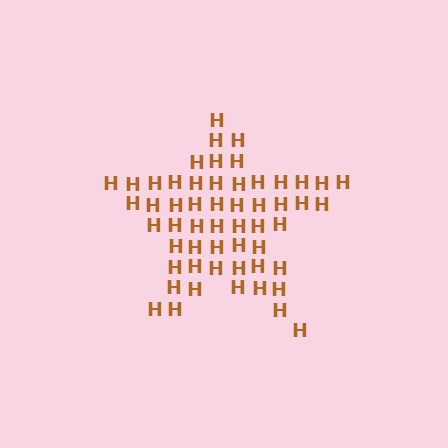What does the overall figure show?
The overall figure shows a star.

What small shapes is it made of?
It is made of small letter H's.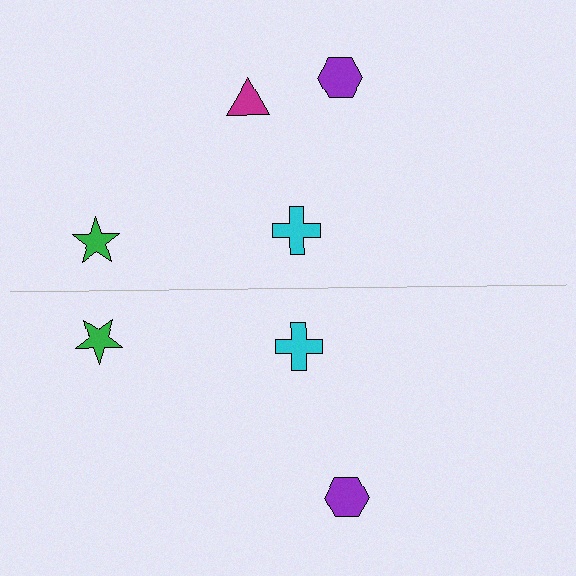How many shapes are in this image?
There are 7 shapes in this image.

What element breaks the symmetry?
A magenta triangle is missing from the bottom side.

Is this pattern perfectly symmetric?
No, the pattern is not perfectly symmetric. A magenta triangle is missing from the bottom side.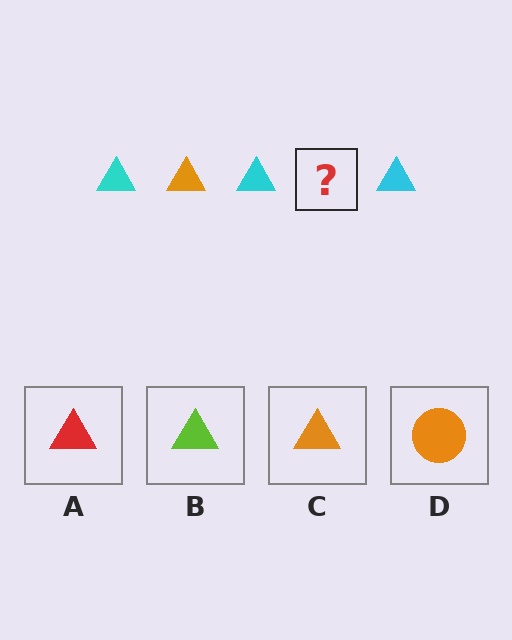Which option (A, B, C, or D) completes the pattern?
C.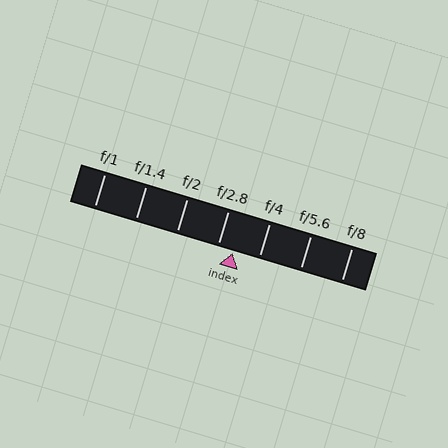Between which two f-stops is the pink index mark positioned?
The index mark is between f/2.8 and f/4.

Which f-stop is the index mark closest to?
The index mark is closest to f/2.8.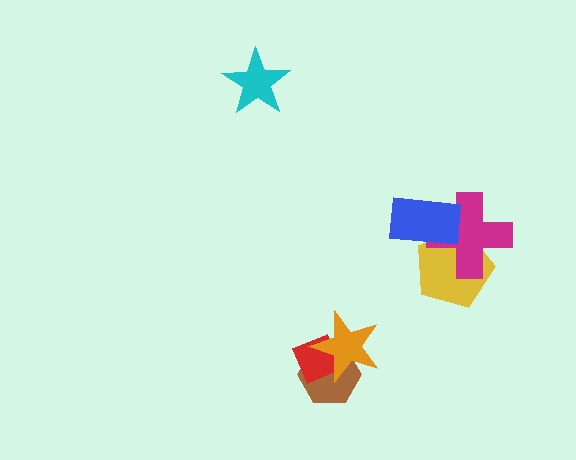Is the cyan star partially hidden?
No, no other shape covers it.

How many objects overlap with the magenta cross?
2 objects overlap with the magenta cross.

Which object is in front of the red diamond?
The orange star is in front of the red diamond.